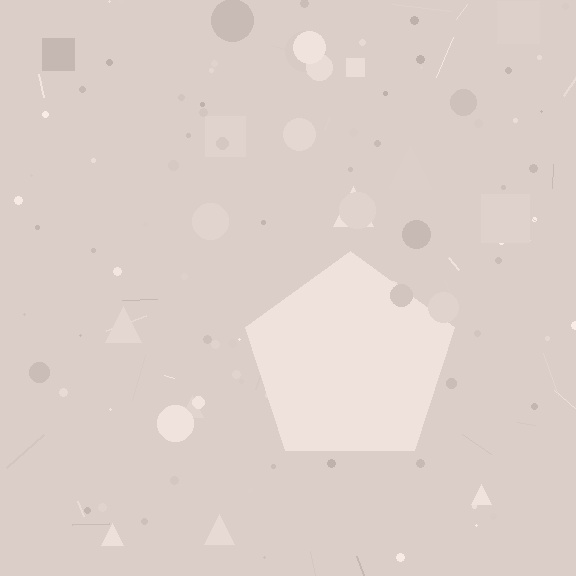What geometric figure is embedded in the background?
A pentagon is embedded in the background.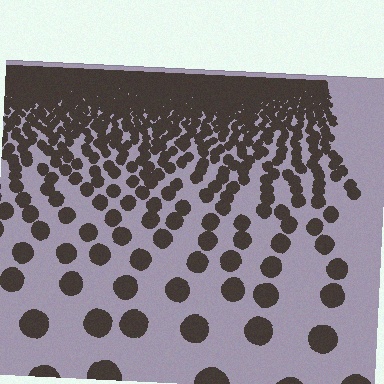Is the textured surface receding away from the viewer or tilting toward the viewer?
The surface is receding away from the viewer. Texture elements get smaller and denser toward the top.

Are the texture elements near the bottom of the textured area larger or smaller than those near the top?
Larger. Near the bottom, elements are closer to the viewer and appear at a bigger on-screen size.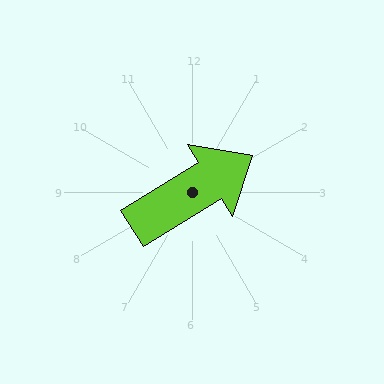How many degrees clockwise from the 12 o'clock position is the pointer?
Approximately 58 degrees.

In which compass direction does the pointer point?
Northeast.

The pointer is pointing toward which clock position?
Roughly 2 o'clock.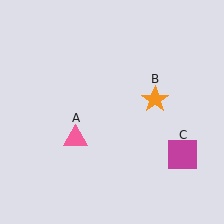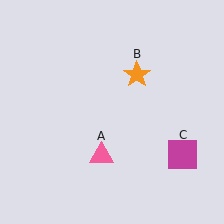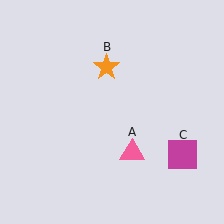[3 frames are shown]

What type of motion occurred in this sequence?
The pink triangle (object A), orange star (object B) rotated counterclockwise around the center of the scene.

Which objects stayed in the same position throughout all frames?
Magenta square (object C) remained stationary.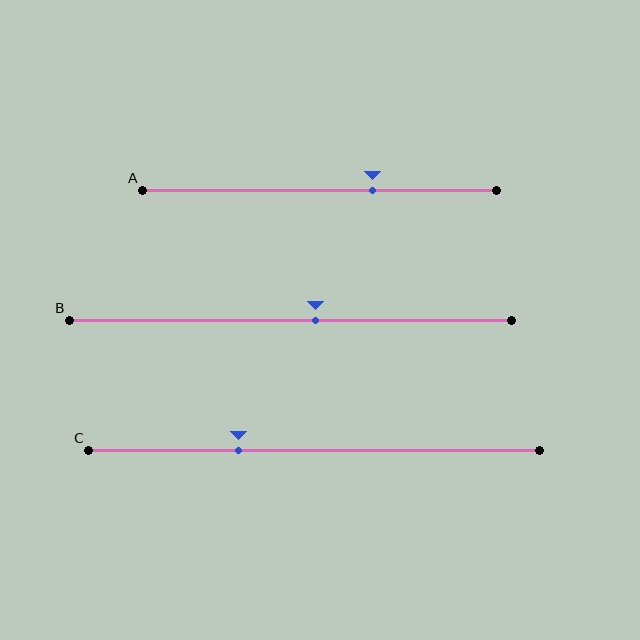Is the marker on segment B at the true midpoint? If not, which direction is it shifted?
No, the marker on segment B is shifted to the right by about 6% of the segment length.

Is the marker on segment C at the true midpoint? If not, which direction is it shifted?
No, the marker on segment C is shifted to the left by about 17% of the segment length.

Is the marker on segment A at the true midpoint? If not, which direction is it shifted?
No, the marker on segment A is shifted to the right by about 15% of the segment length.